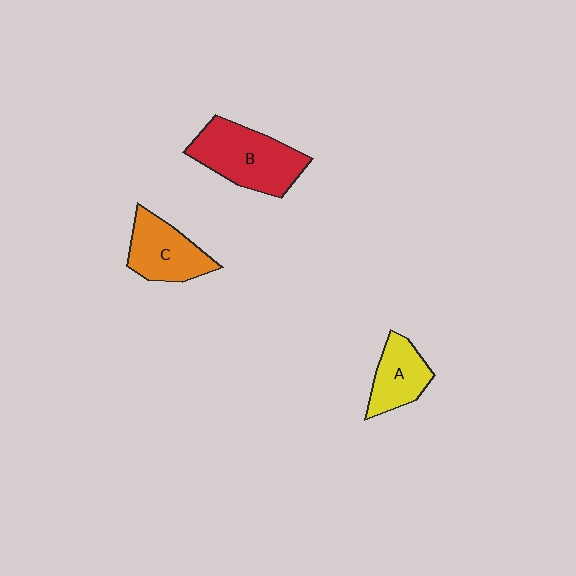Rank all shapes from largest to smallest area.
From largest to smallest: B (red), C (orange), A (yellow).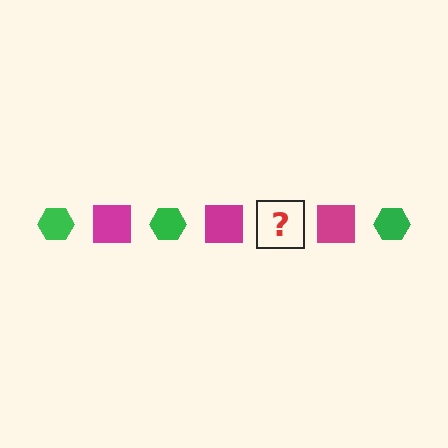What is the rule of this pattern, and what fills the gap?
The rule is that the pattern alternates between green hexagon and magenta square. The gap should be filled with a green hexagon.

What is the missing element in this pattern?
The missing element is a green hexagon.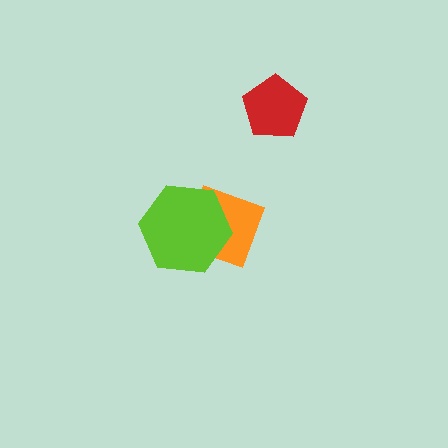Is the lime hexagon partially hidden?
No, no other shape covers it.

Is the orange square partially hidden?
Yes, it is partially covered by another shape.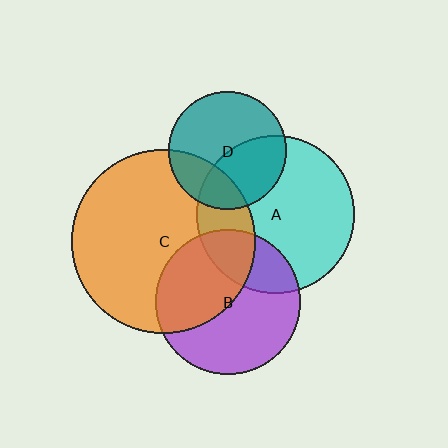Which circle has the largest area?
Circle C (orange).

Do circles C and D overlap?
Yes.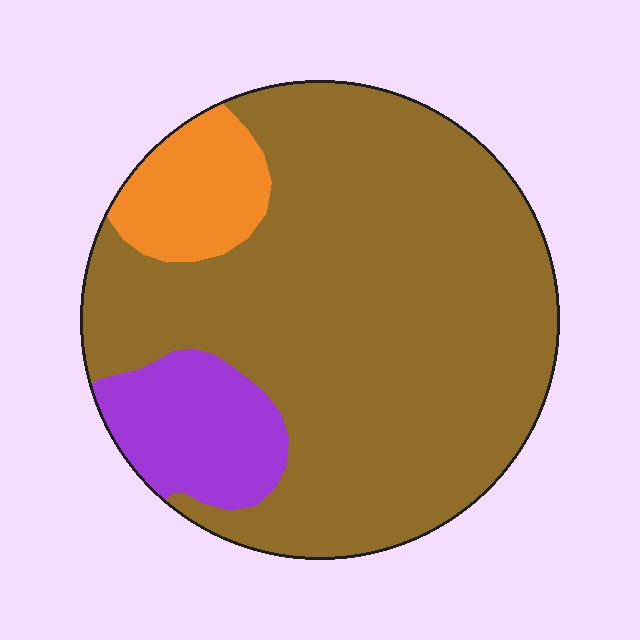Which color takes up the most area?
Brown, at roughly 80%.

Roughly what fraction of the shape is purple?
Purple takes up about one eighth (1/8) of the shape.